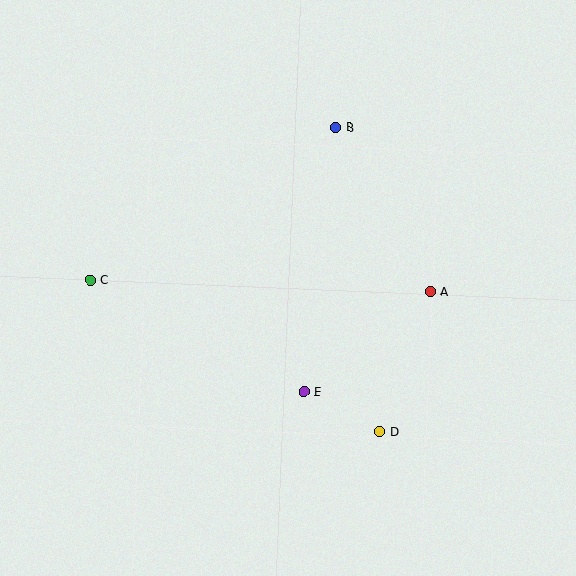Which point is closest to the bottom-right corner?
Point D is closest to the bottom-right corner.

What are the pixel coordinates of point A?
Point A is at (430, 291).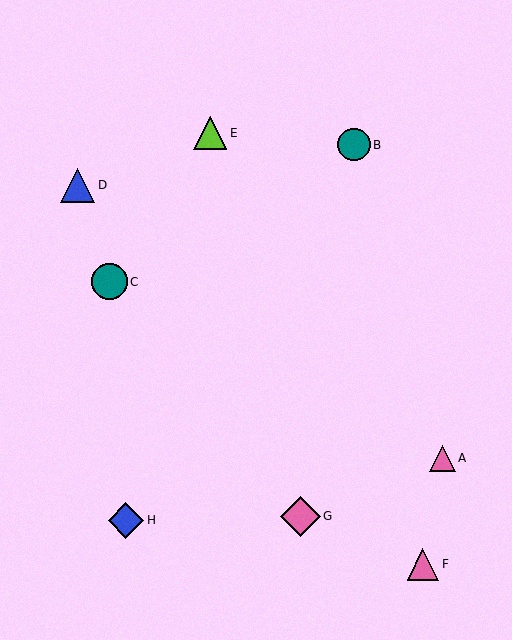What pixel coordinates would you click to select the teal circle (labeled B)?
Click at (354, 145) to select the teal circle B.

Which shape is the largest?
The pink diamond (labeled G) is the largest.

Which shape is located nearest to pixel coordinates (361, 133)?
The teal circle (labeled B) at (354, 145) is nearest to that location.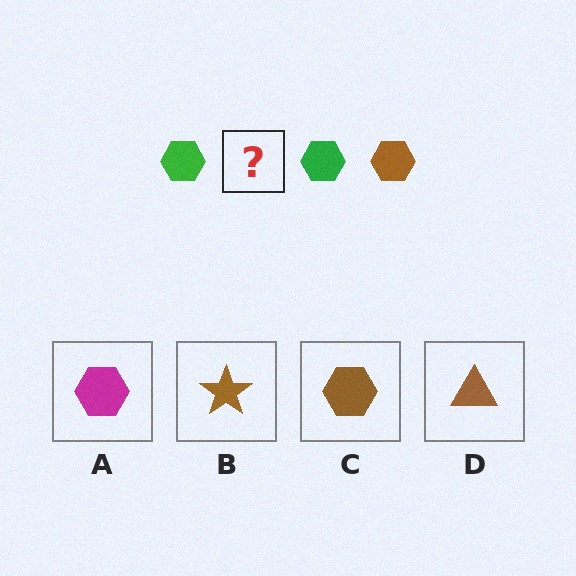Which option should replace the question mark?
Option C.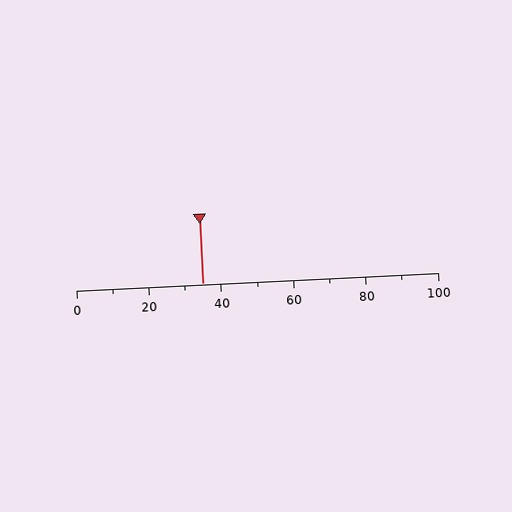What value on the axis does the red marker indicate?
The marker indicates approximately 35.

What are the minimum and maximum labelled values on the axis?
The axis runs from 0 to 100.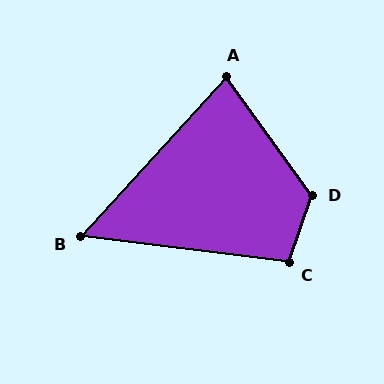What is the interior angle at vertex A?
Approximately 78 degrees (acute).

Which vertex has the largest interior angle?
D, at approximately 125 degrees.